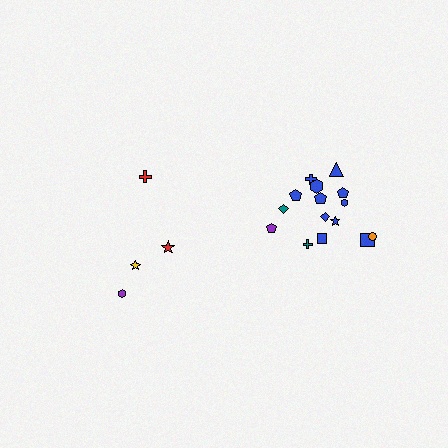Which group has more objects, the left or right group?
The right group.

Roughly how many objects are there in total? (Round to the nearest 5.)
Roughly 20 objects in total.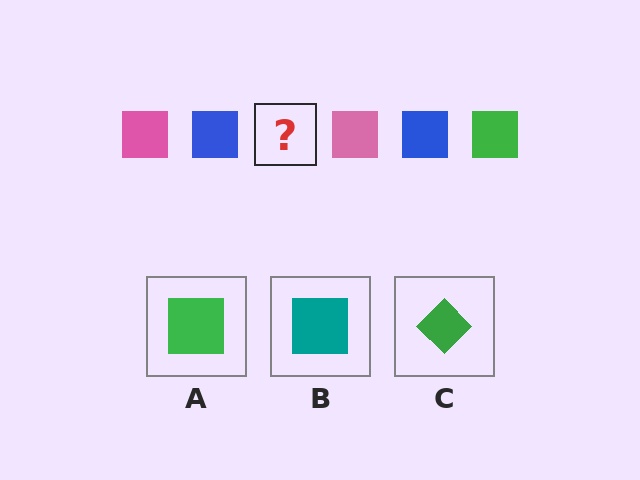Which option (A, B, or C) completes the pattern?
A.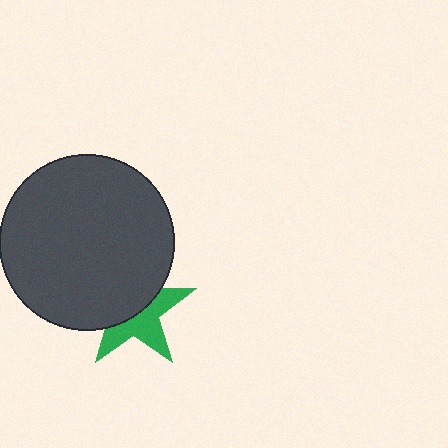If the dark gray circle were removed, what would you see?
You would see the complete green star.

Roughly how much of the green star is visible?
About half of it is visible (roughly 48%).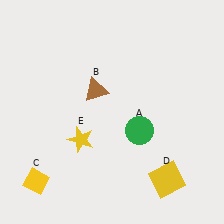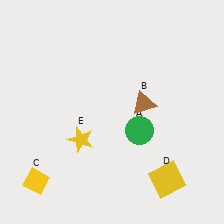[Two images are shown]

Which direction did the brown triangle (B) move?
The brown triangle (B) moved right.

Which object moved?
The brown triangle (B) moved right.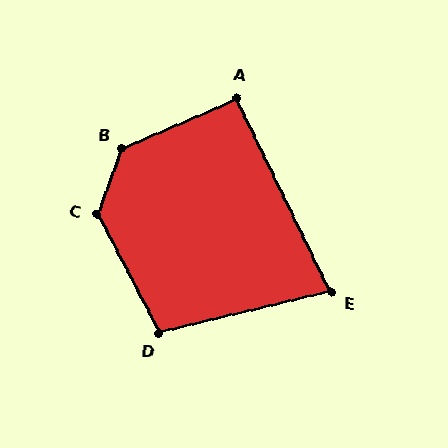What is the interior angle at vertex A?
Approximately 92 degrees (approximately right).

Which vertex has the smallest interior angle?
E, at approximately 77 degrees.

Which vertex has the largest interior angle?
B, at approximately 134 degrees.